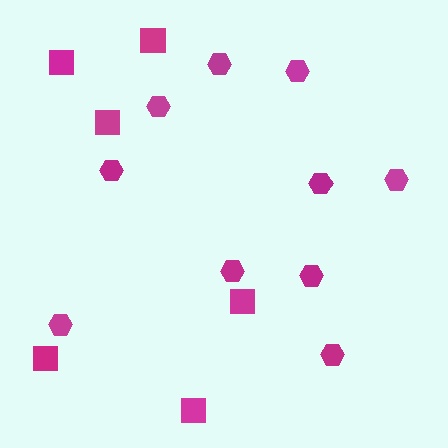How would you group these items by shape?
There are 2 groups: one group of squares (6) and one group of hexagons (10).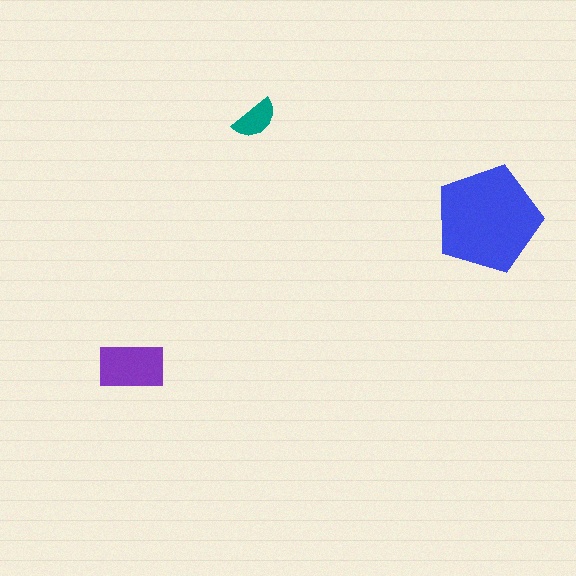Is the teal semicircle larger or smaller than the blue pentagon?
Smaller.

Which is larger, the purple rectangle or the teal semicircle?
The purple rectangle.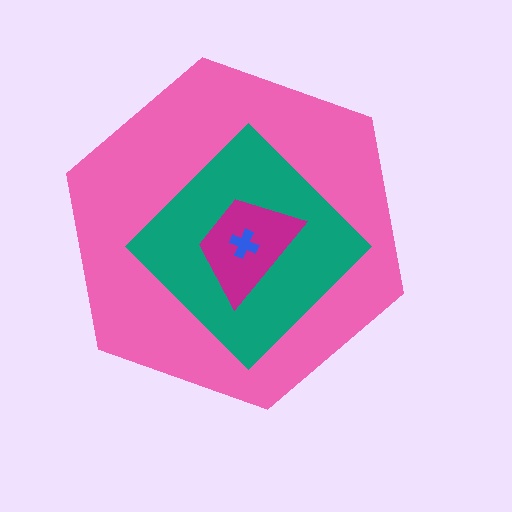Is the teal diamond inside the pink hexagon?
Yes.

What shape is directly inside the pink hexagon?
The teal diamond.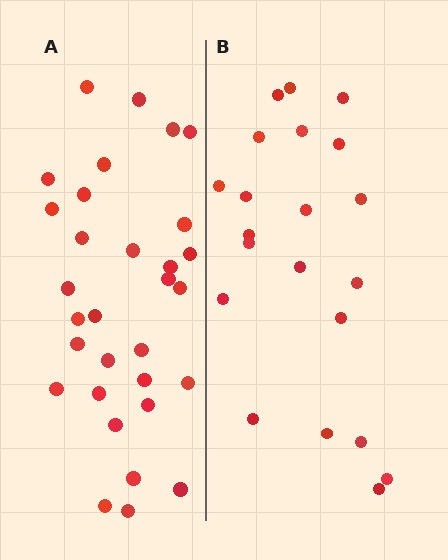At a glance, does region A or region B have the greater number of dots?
Region A (the left region) has more dots.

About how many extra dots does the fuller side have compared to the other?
Region A has roughly 10 or so more dots than region B.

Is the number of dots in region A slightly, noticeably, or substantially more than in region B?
Region A has substantially more. The ratio is roughly 1.5 to 1.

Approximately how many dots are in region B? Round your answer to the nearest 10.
About 20 dots. (The exact count is 21, which rounds to 20.)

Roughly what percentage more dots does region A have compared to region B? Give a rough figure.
About 50% more.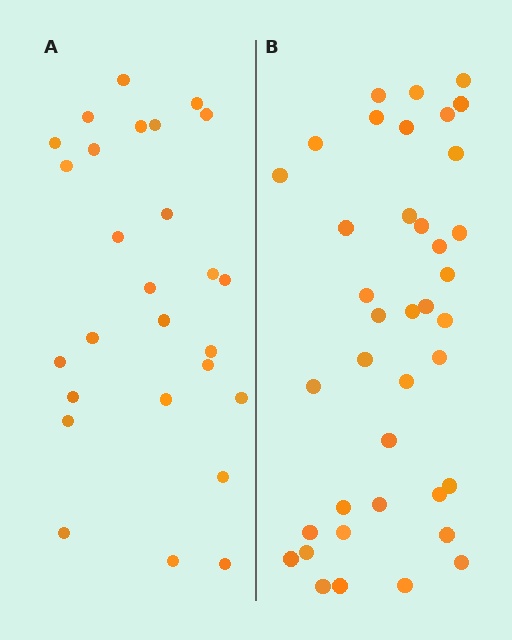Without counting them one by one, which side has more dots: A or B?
Region B (the right region) has more dots.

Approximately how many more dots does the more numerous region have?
Region B has roughly 12 or so more dots than region A.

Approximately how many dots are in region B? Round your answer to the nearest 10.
About 40 dots. (The exact count is 39, which rounds to 40.)